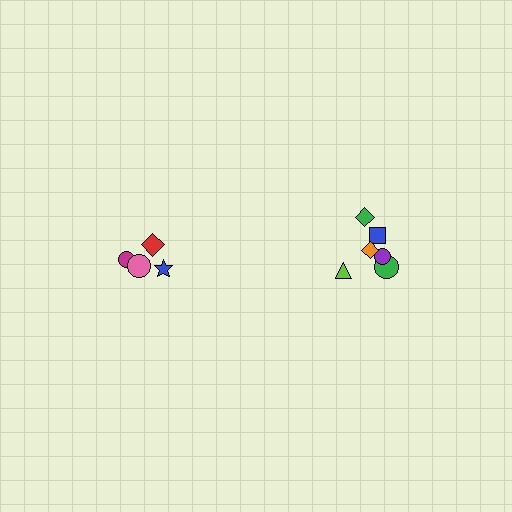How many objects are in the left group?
There are 4 objects.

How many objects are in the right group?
There are 6 objects.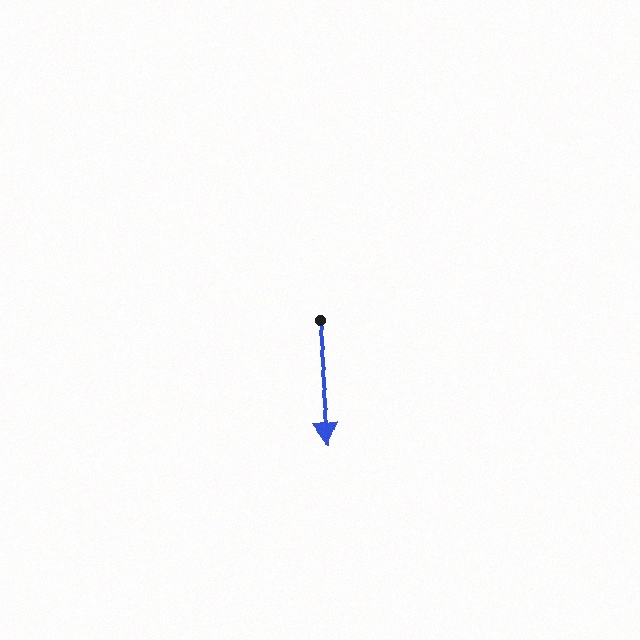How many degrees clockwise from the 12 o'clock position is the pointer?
Approximately 174 degrees.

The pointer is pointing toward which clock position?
Roughly 6 o'clock.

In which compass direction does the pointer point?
South.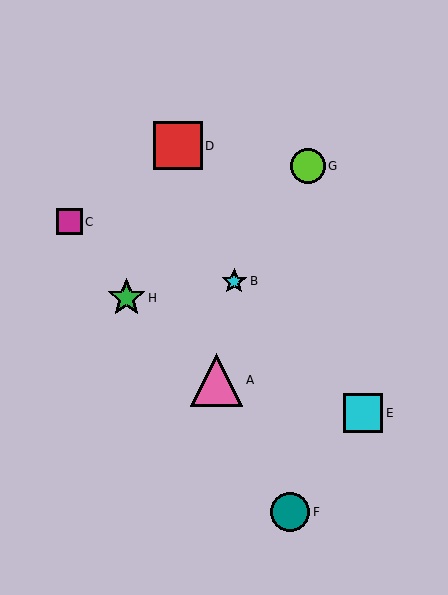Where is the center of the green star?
The center of the green star is at (127, 298).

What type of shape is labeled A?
Shape A is a pink triangle.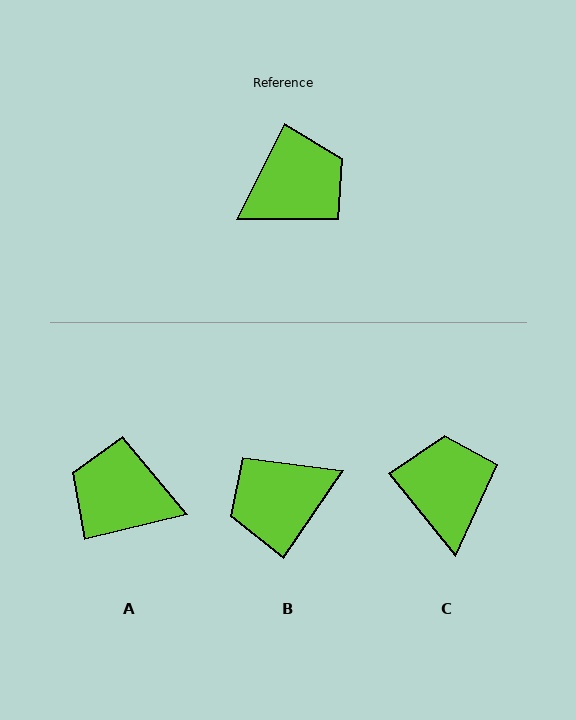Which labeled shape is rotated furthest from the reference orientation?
B, about 173 degrees away.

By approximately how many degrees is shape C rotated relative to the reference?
Approximately 65 degrees counter-clockwise.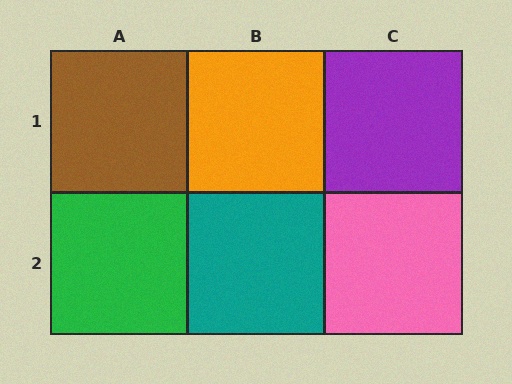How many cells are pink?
1 cell is pink.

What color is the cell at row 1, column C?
Purple.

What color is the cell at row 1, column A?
Brown.